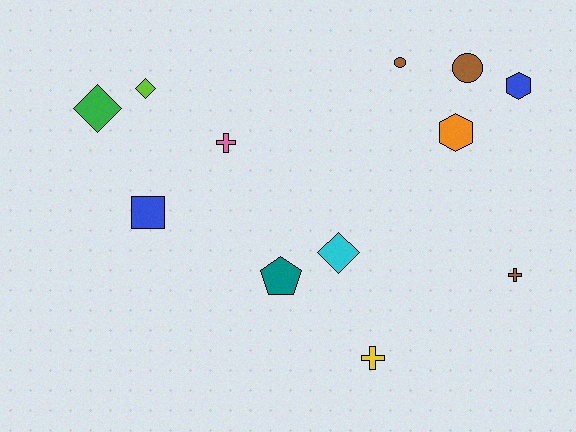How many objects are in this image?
There are 12 objects.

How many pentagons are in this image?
There is 1 pentagon.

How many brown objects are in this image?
There are 3 brown objects.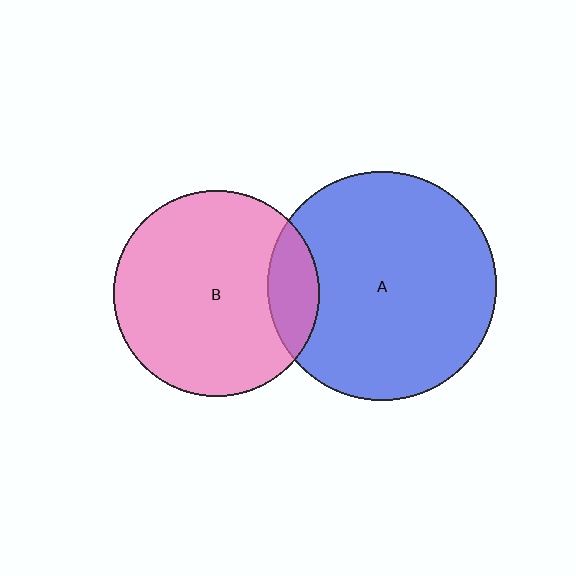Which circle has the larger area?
Circle A (blue).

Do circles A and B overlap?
Yes.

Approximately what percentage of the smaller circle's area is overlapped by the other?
Approximately 15%.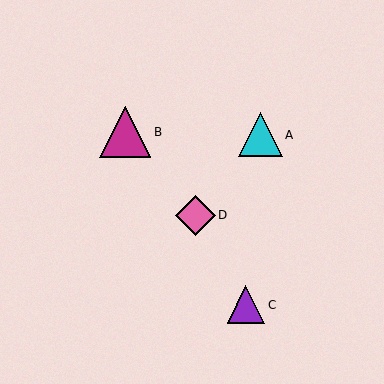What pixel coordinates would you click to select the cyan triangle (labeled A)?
Click at (260, 135) to select the cyan triangle A.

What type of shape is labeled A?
Shape A is a cyan triangle.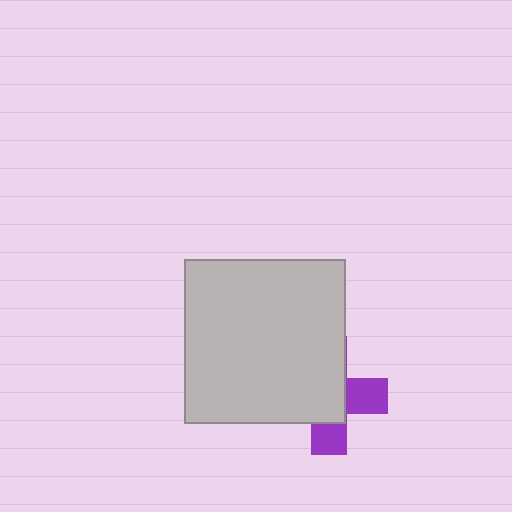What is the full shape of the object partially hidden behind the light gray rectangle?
The partially hidden object is a purple cross.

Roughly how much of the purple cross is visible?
A small part of it is visible (roughly 38%).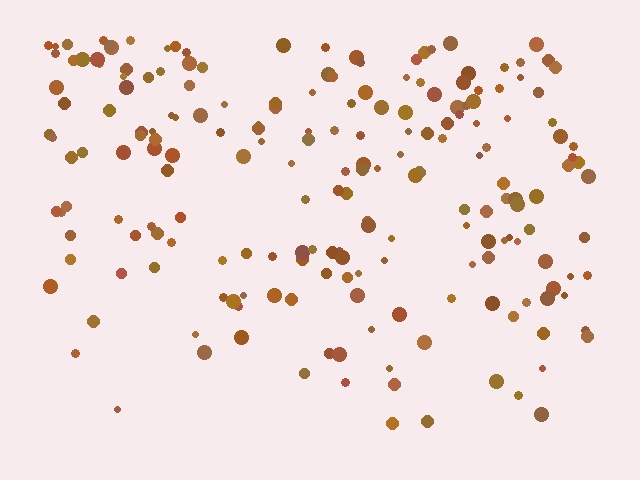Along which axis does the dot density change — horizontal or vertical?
Vertical.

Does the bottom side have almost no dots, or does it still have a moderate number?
Still a moderate number, just noticeably fewer than the top.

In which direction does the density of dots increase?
From bottom to top, with the top side densest.